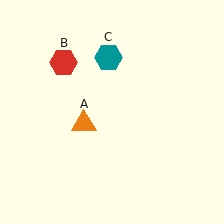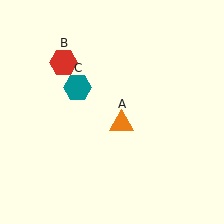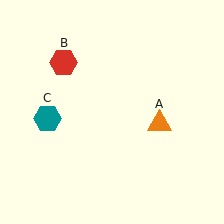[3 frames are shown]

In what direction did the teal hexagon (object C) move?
The teal hexagon (object C) moved down and to the left.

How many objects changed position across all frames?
2 objects changed position: orange triangle (object A), teal hexagon (object C).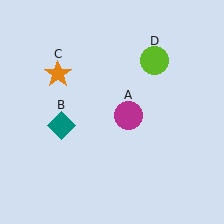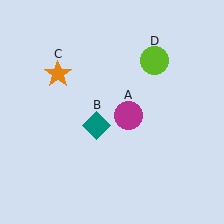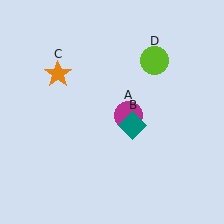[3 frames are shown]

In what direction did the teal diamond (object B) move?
The teal diamond (object B) moved right.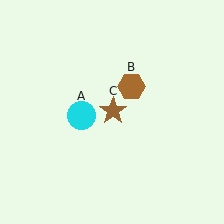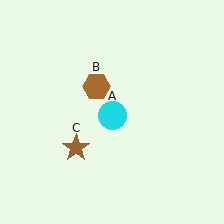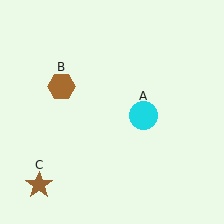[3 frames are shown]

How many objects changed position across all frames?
3 objects changed position: cyan circle (object A), brown hexagon (object B), brown star (object C).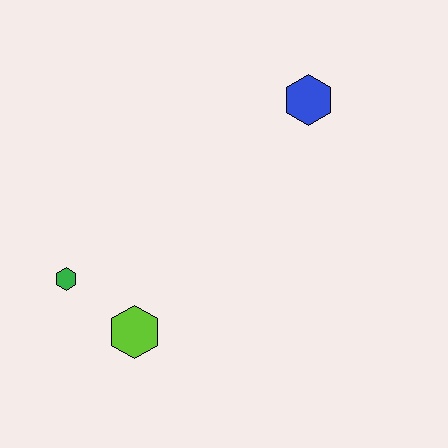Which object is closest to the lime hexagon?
The green hexagon is closest to the lime hexagon.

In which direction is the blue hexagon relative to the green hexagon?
The blue hexagon is to the right of the green hexagon.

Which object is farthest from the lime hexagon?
The blue hexagon is farthest from the lime hexagon.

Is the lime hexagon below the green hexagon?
Yes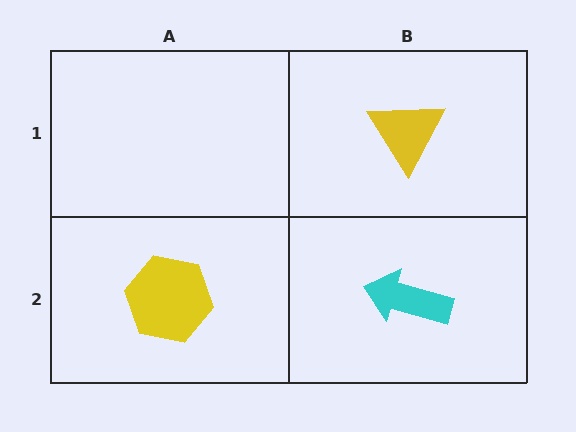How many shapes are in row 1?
1 shape.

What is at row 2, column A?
A yellow hexagon.